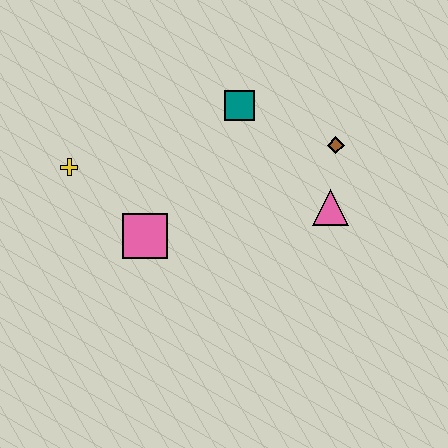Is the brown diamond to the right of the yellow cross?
Yes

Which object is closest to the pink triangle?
The brown diamond is closest to the pink triangle.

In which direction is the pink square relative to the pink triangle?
The pink square is to the left of the pink triangle.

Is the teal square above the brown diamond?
Yes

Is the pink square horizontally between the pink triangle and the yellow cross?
Yes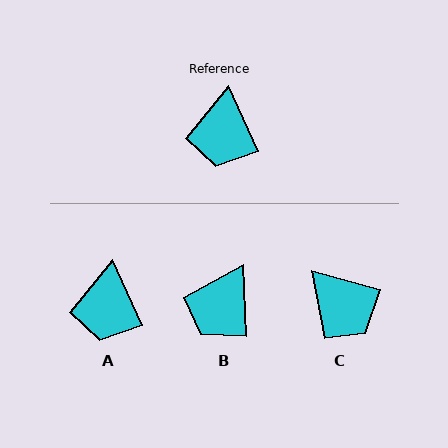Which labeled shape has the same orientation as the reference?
A.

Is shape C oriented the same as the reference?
No, it is off by about 50 degrees.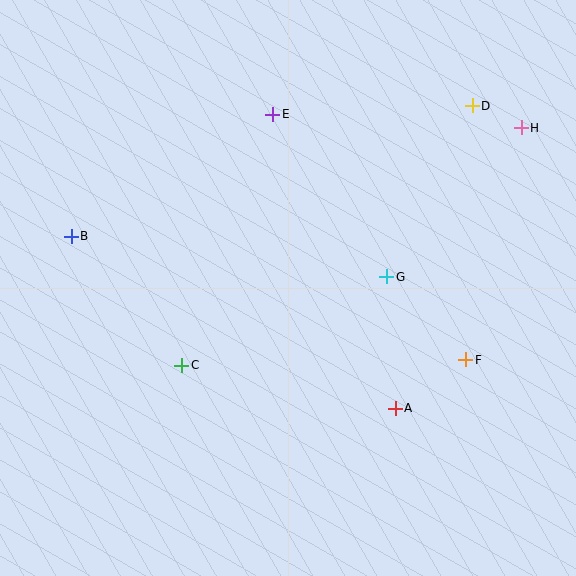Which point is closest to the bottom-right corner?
Point F is closest to the bottom-right corner.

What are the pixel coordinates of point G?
Point G is at (387, 277).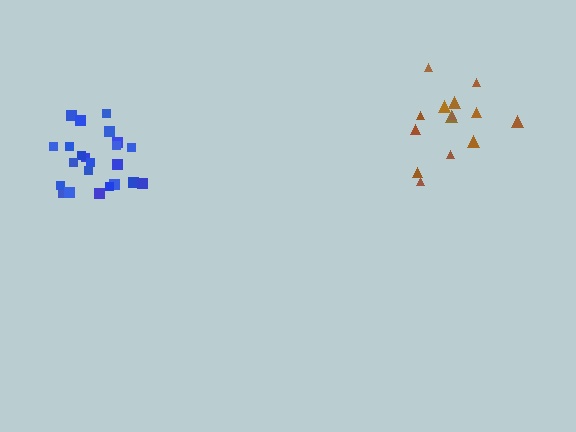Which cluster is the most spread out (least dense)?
Brown.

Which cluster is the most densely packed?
Blue.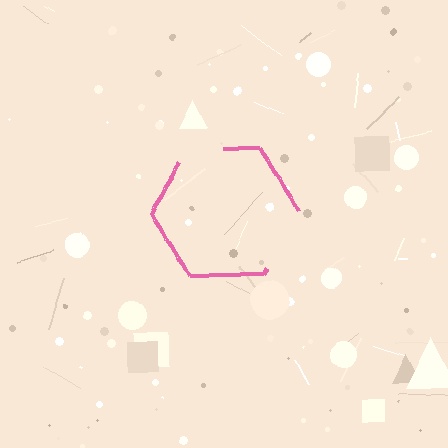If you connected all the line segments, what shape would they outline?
They would outline a hexagon.